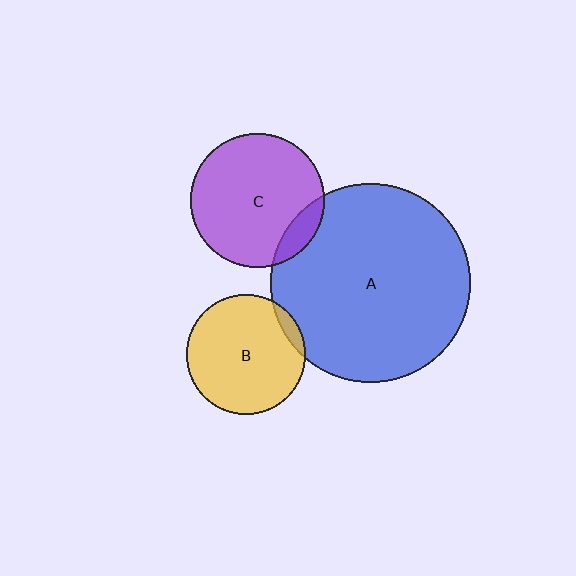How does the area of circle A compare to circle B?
Approximately 2.8 times.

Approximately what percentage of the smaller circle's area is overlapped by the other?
Approximately 5%.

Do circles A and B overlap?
Yes.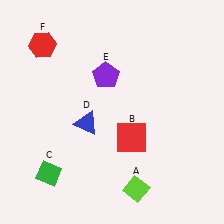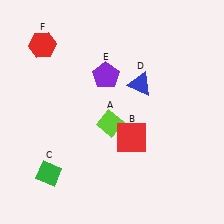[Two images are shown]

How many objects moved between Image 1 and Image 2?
2 objects moved between the two images.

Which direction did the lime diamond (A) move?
The lime diamond (A) moved up.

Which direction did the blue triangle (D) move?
The blue triangle (D) moved right.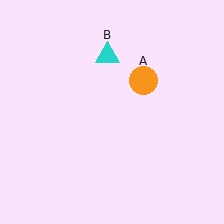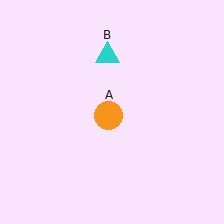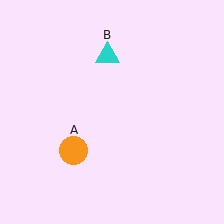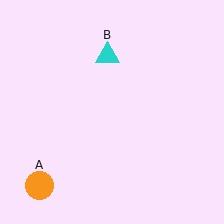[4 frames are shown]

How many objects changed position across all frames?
1 object changed position: orange circle (object A).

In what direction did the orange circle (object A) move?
The orange circle (object A) moved down and to the left.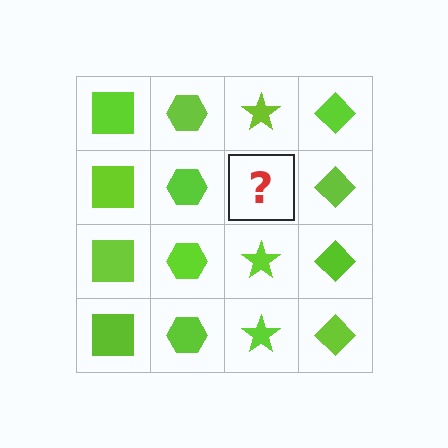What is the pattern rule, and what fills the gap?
The rule is that each column has a consistent shape. The gap should be filled with a lime star.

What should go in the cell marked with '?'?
The missing cell should contain a lime star.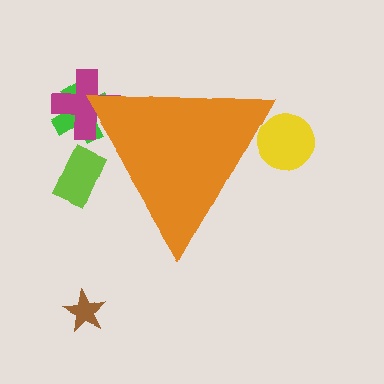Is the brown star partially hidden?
No, the brown star is fully visible.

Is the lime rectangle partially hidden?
Yes, the lime rectangle is partially hidden behind the orange triangle.